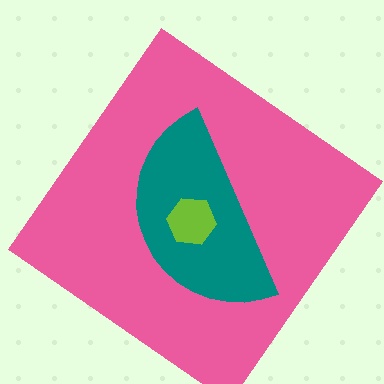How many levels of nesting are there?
3.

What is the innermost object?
The lime hexagon.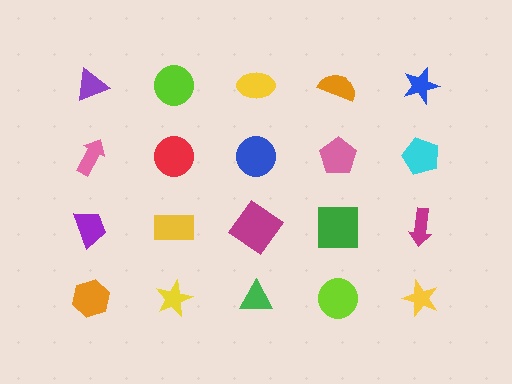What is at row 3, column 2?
A yellow rectangle.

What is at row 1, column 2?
A lime circle.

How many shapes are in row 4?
5 shapes.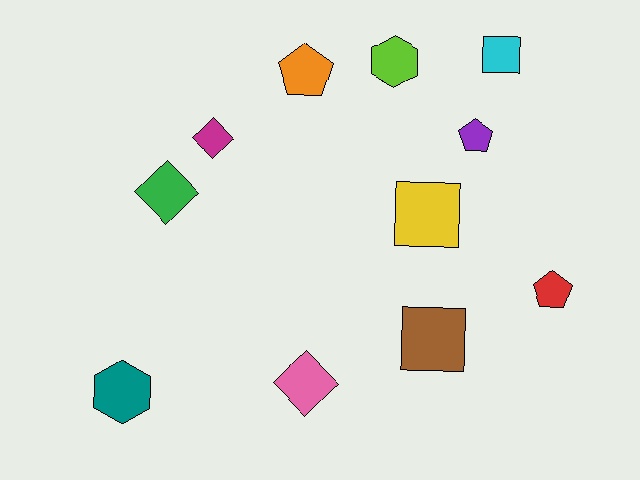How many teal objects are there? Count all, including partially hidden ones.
There is 1 teal object.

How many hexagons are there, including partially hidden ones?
There are 2 hexagons.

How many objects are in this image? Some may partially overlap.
There are 11 objects.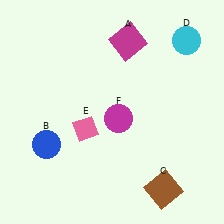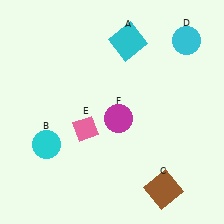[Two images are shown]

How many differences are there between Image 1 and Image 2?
There are 2 differences between the two images.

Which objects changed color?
A changed from magenta to cyan. B changed from blue to cyan.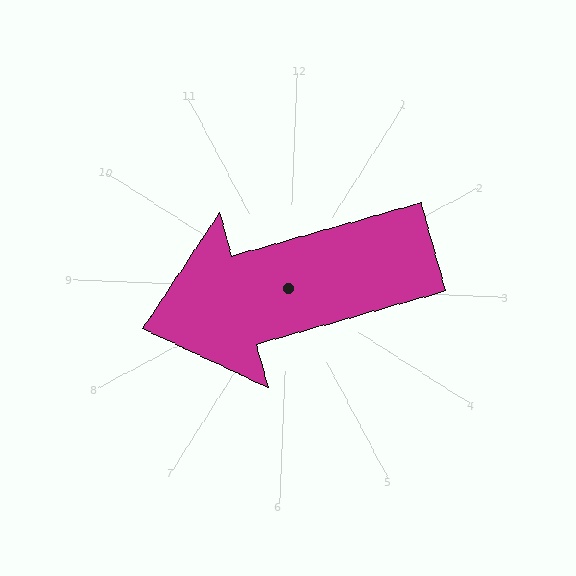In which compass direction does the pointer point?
West.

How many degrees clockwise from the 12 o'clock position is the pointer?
Approximately 252 degrees.